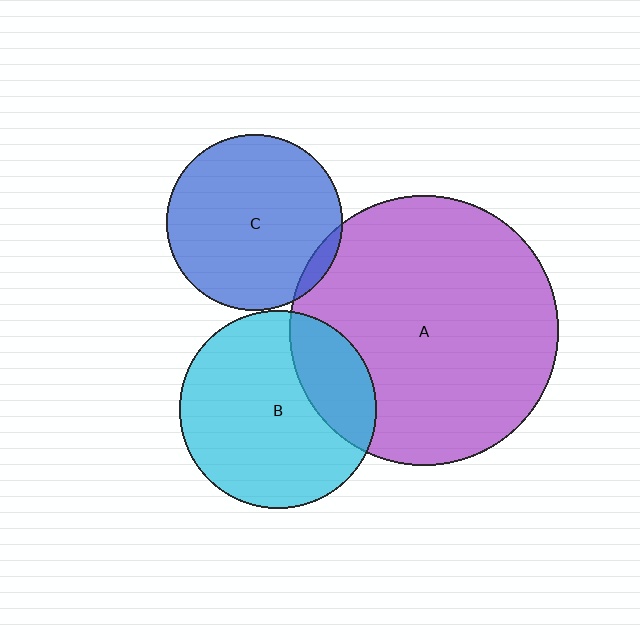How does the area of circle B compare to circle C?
Approximately 1.3 times.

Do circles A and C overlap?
Yes.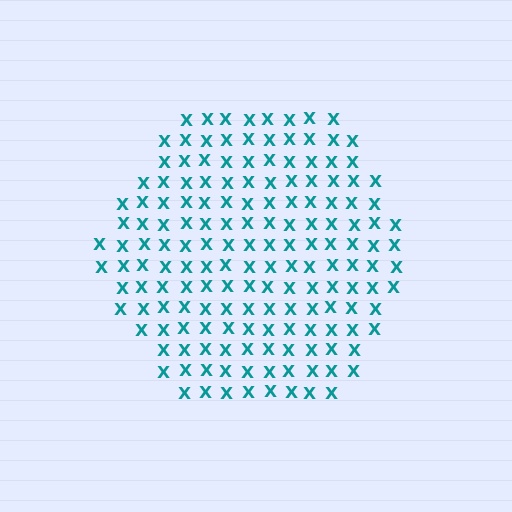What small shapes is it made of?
It is made of small letter X's.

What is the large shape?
The large shape is a hexagon.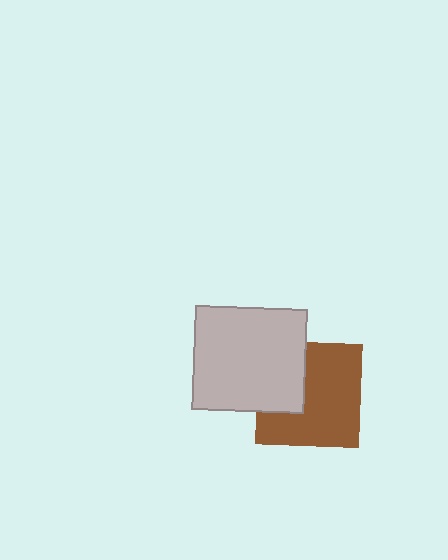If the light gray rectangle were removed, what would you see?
You would see the complete brown square.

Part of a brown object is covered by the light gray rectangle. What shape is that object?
It is a square.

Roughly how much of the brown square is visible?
Most of it is visible (roughly 68%).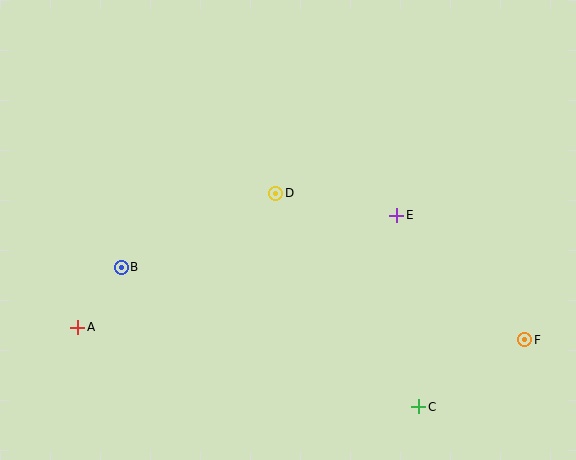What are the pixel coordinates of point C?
Point C is at (419, 407).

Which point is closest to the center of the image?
Point D at (276, 193) is closest to the center.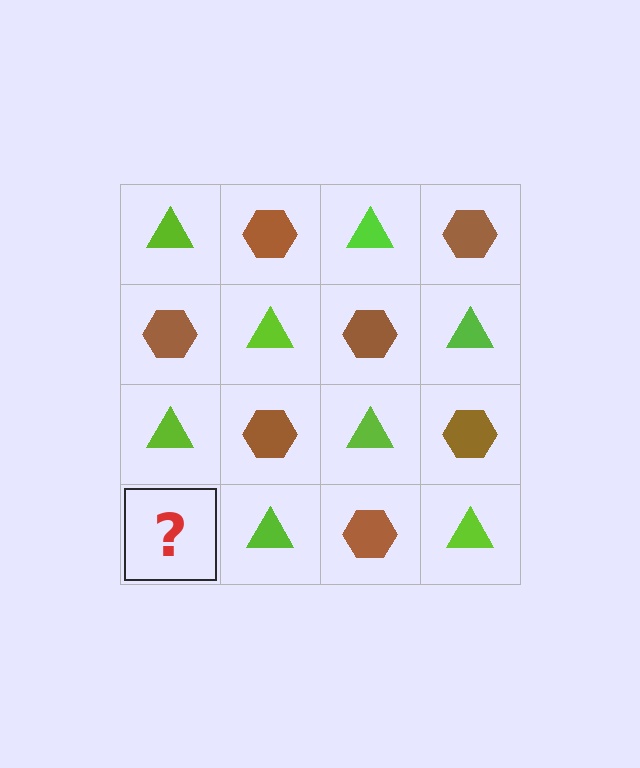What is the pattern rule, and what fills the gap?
The rule is that it alternates lime triangle and brown hexagon in a checkerboard pattern. The gap should be filled with a brown hexagon.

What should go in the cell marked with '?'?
The missing cell should contain a brown hexagon.